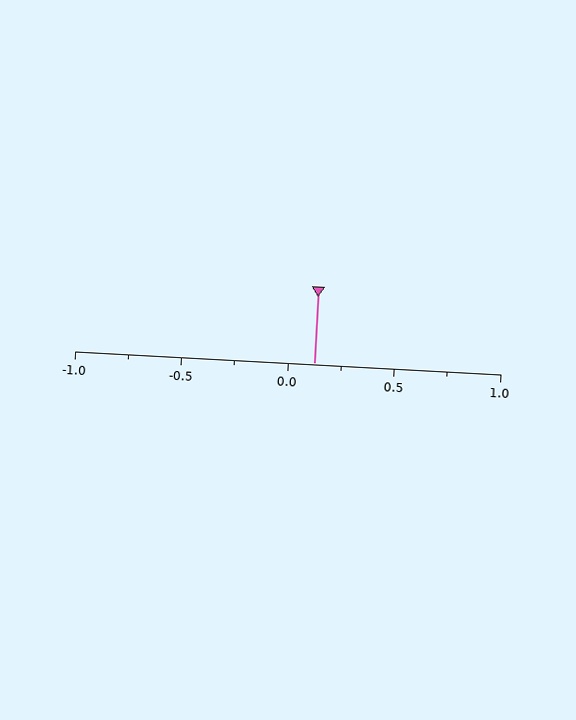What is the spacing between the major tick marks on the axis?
The major ticks are spaced 0.5 apart.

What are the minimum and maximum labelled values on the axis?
The axis runs from -1.0 to 1.0.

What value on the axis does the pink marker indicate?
The marker indicates approximately 0.12.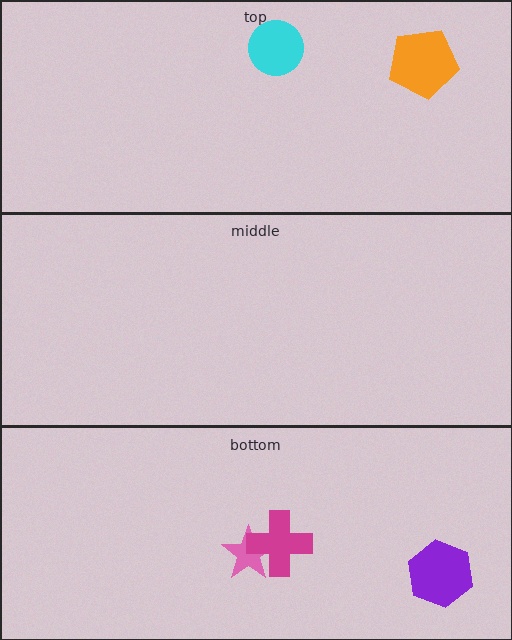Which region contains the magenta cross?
The bottom region.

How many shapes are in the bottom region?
3.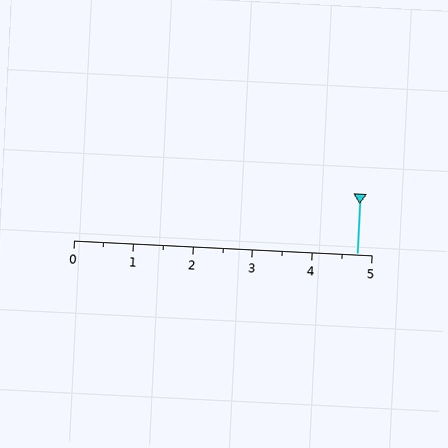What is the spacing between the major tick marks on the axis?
The major ticks are spaced 1 apart.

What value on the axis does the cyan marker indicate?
The marker indicates approximately 4.8.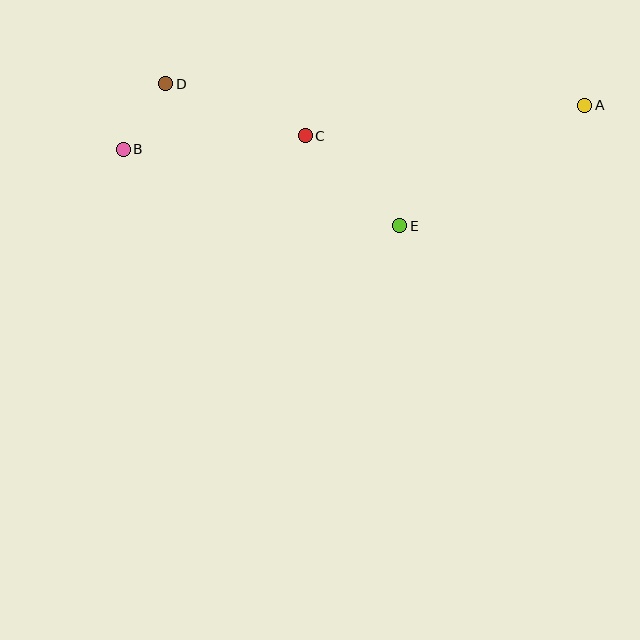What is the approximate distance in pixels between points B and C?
The distance between B and C is approximately 182 pixels.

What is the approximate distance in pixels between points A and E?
The distance between A and E is approximately 221 pixels.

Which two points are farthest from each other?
Points A and B are farthest from each other.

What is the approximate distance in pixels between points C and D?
The distance between C and D is approximately 149 pixels.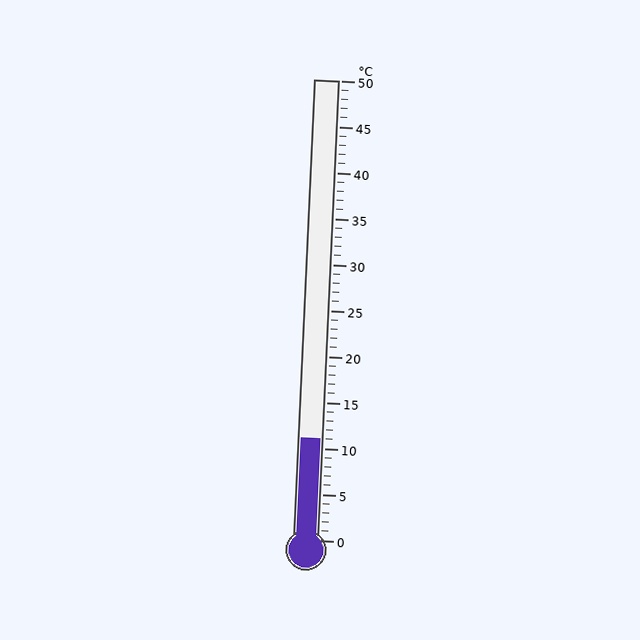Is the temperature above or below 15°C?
The temperature is below 15°C.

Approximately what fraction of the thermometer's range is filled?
The thermometer is filled to approximately 20% of its range.